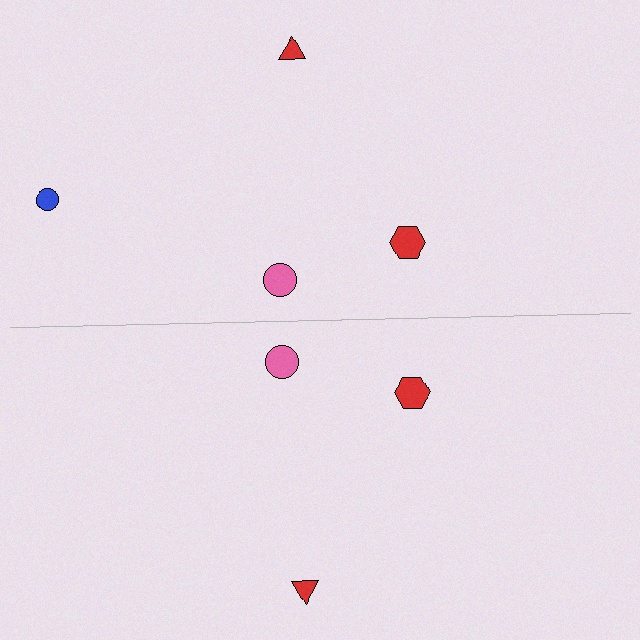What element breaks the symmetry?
A blue circle is missing from the bottom side.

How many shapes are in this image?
There are 7 shapes in this image.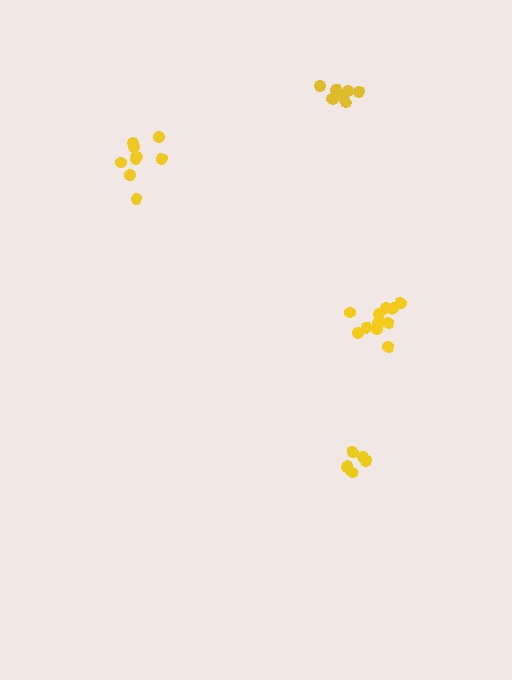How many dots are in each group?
Group 1: 5 dots, Group 2: 8 dots, Group 3: 11 dots, Group 4: 9 dots (33 total).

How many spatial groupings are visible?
There are 4 spatial groupings.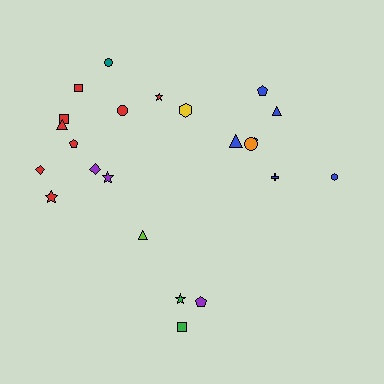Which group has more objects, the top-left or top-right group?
The top-left group.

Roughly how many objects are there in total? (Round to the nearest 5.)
Roughly 25 objects in total.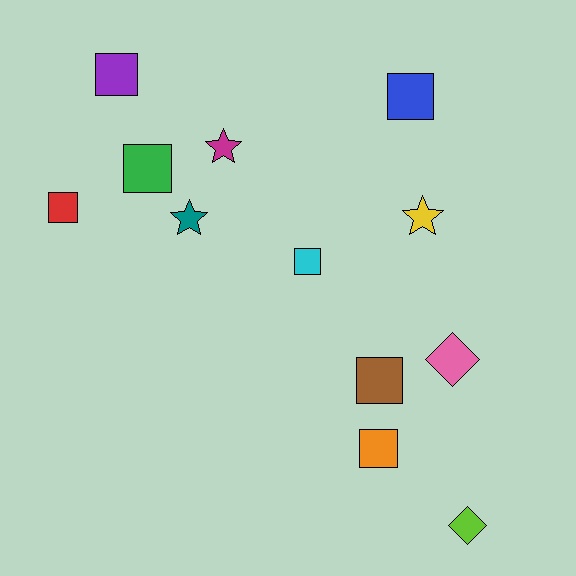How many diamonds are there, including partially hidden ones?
There are 2 diamonds.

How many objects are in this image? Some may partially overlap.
There are 12 objects.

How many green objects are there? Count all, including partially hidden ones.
There is 1 green object.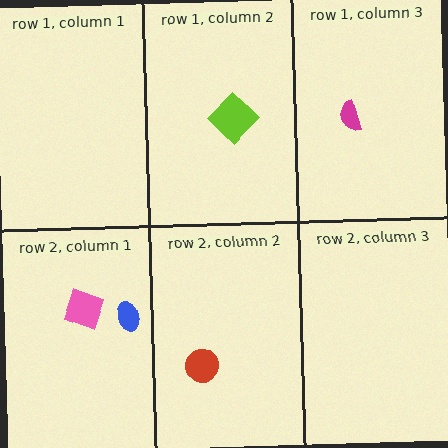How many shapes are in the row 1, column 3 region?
1.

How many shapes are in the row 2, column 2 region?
1.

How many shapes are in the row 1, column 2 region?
1.